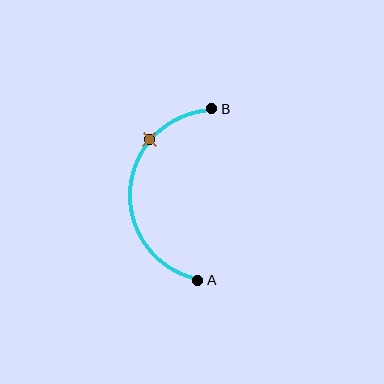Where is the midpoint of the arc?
The arc midpoint is the point on the curve farthest from the straight line joining A and B. It sits to the left of that line.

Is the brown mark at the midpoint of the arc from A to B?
No. The brown mark lies on the arc but is closer to endpoint B. The arc midpoint would be at the point on the curve equidistant along the arc from both A and B.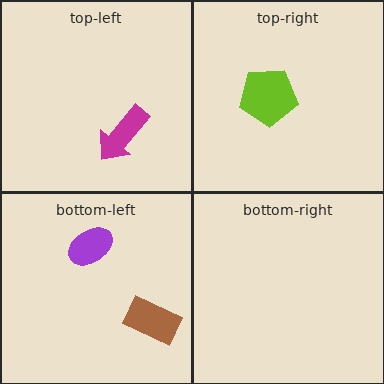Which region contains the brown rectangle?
The bottom-left region.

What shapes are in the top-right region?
The lime pentagon.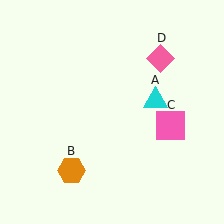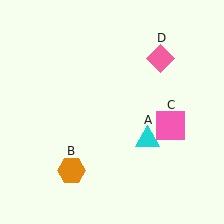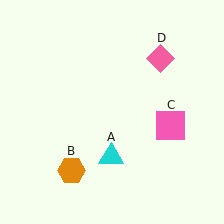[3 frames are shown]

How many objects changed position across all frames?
1 object changed position: cyan triangle (object A).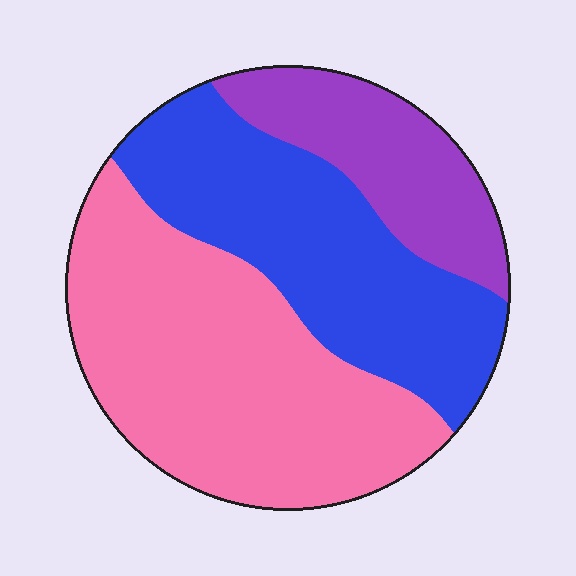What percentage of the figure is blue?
Blue covers 35% of the figure.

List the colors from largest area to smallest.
From largest to smallest: pink, blue, purple.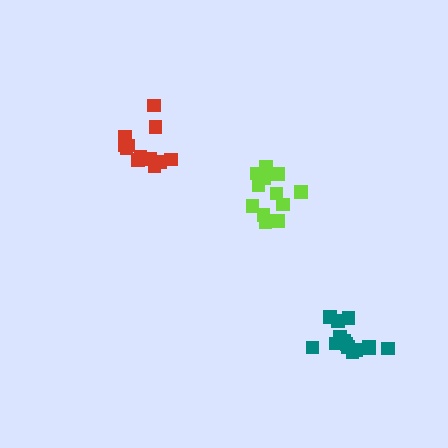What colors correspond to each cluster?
The clusters are colored: red, teal, lime.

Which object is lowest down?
The teal cluster is bottommost.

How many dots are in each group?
Group 1: 12 dots, Group 2: 14 dots, Group 3: 13 dots (39 total).